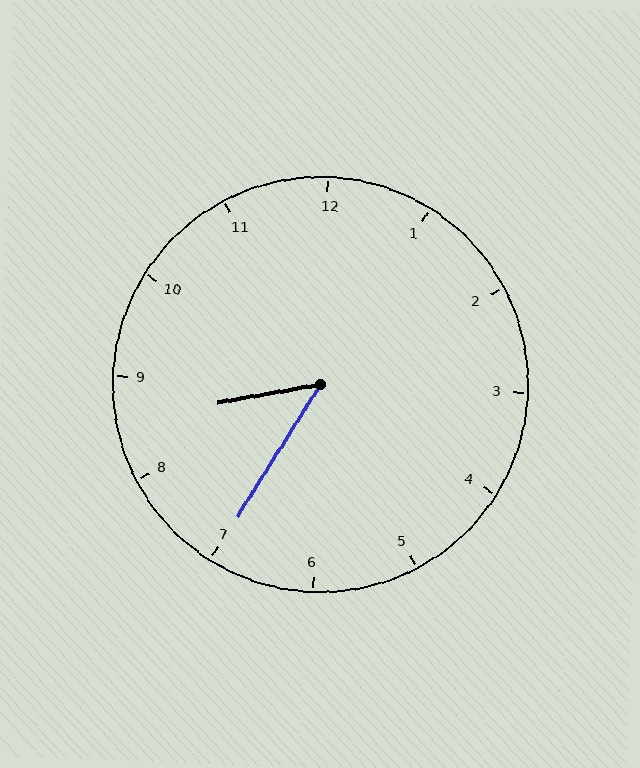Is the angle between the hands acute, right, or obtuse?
It is acute.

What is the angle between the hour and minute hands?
Approximately 48 degrees.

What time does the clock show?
8:35.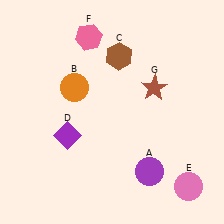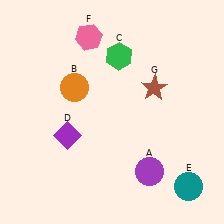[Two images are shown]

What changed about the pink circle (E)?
In Image 1, E is pink. In Image 2, it changed to teal.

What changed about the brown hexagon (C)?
In Image 1, C is brown. In Image 2, it changed to green.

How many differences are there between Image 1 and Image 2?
There are 2 differences between the two images.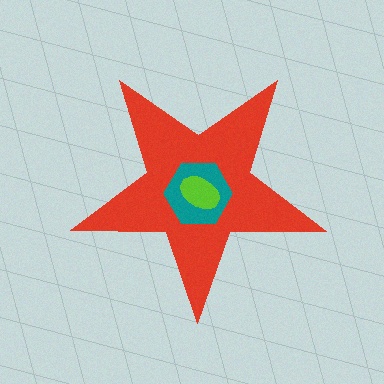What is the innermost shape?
The lime ellipse.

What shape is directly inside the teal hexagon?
The lime ellipse.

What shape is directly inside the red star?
The teal hexagon.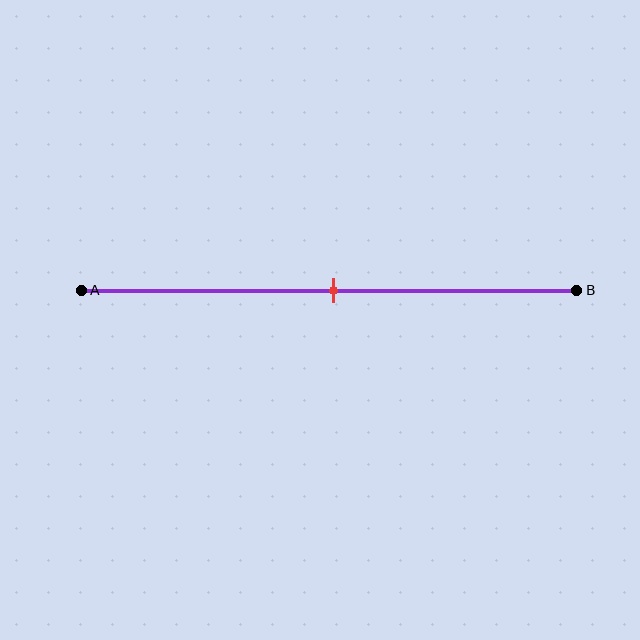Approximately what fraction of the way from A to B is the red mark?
The red mark is approximately 50% of the way from A to B.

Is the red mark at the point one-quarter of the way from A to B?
No, the mark is at about 50% from A, not at the 25% one-quarter point.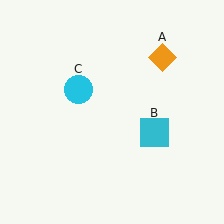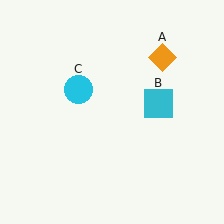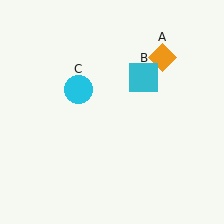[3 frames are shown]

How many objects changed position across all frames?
1 object changed position: cyan square (object B).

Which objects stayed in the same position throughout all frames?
Orange diamond (object A) and cyan circle (object C) remained stationary.